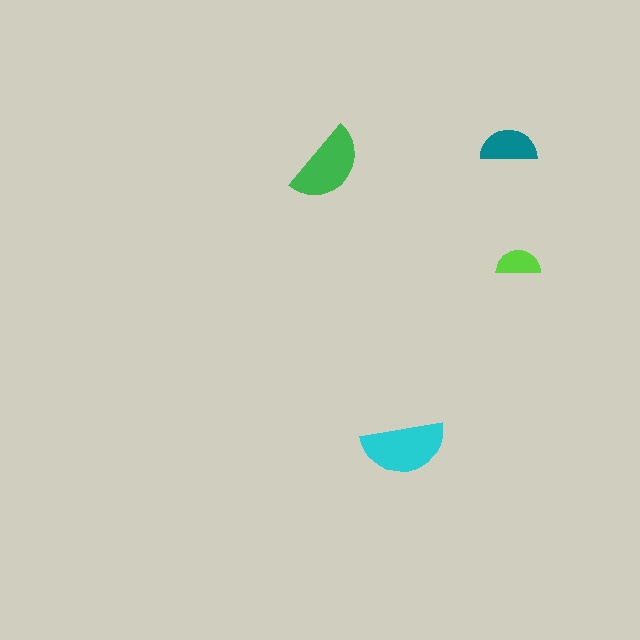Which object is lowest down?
The cyan semicircle is bottommost.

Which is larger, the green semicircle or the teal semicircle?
The green one.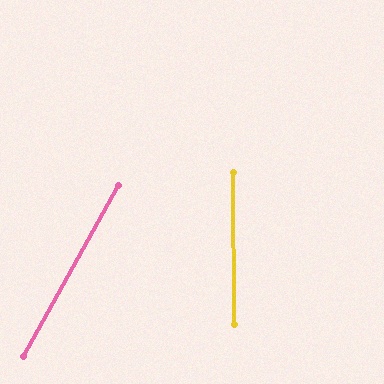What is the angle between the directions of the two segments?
Approximately 29 degrees.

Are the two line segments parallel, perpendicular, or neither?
Neither parallel nor perpendicular — they differ by about 29°.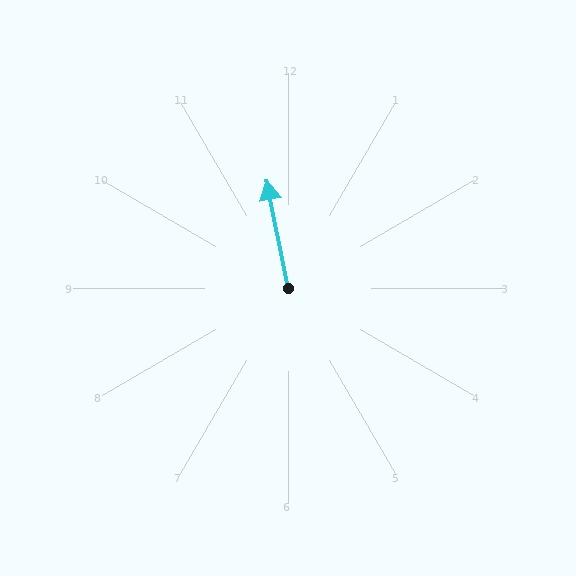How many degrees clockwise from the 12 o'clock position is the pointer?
Approximately 349 degrees.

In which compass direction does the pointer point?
North.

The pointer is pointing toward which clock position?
Roughly 12 o'clock.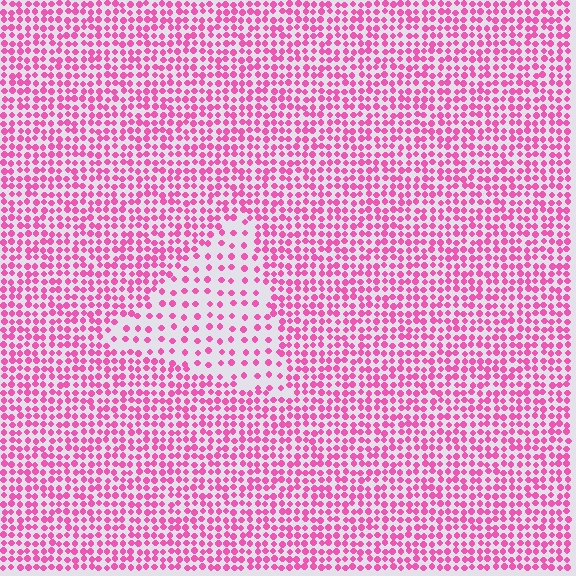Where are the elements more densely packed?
The elements are more densely packed outside the triangle boundary.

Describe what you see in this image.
The image contains small pink elements arranged at two different densities. A triangle-shaped region is visible where the elements are less densely packed than the surrounding area.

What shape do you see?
I see a triangle.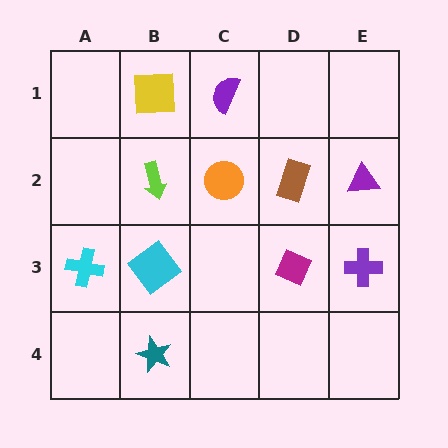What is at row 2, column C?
An orange circle.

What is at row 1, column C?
A purple semicircle.